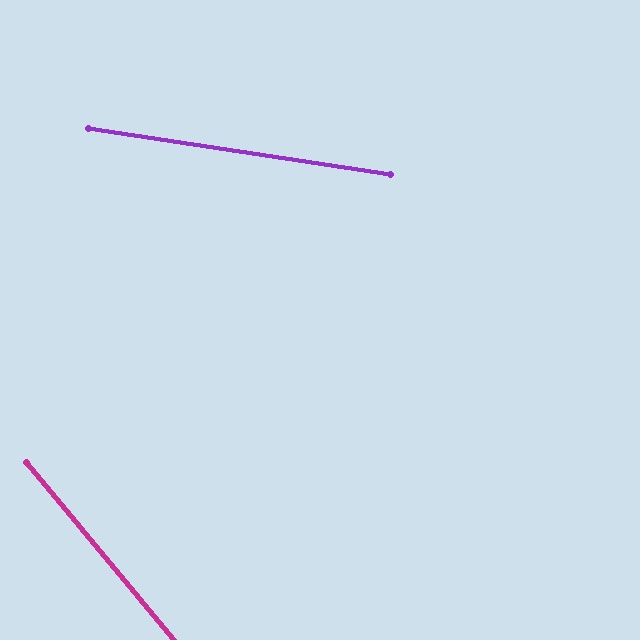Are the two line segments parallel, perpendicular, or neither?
Neither parallel nor perpendicular — they differ by about 42°.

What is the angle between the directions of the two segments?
Approximately 42 degrees.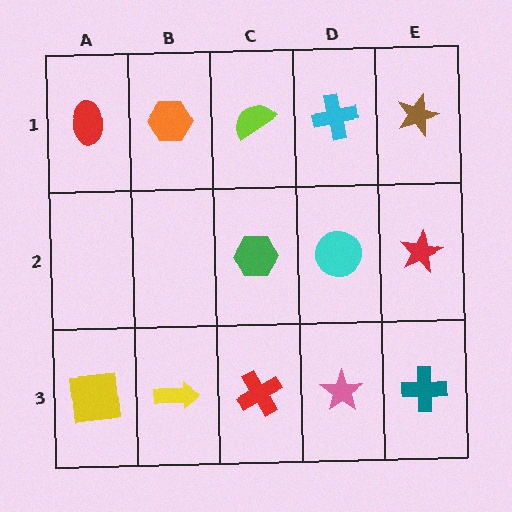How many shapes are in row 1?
5 shapes.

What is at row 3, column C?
A red cross.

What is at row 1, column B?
An orange hexagon.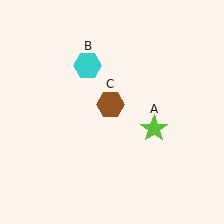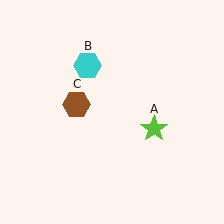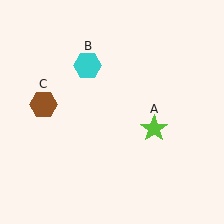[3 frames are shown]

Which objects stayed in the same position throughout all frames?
Lime star (object A) and cyan hexagon (object B) remained stationary.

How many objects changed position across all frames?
1 object changed position: brown hexagon (object C).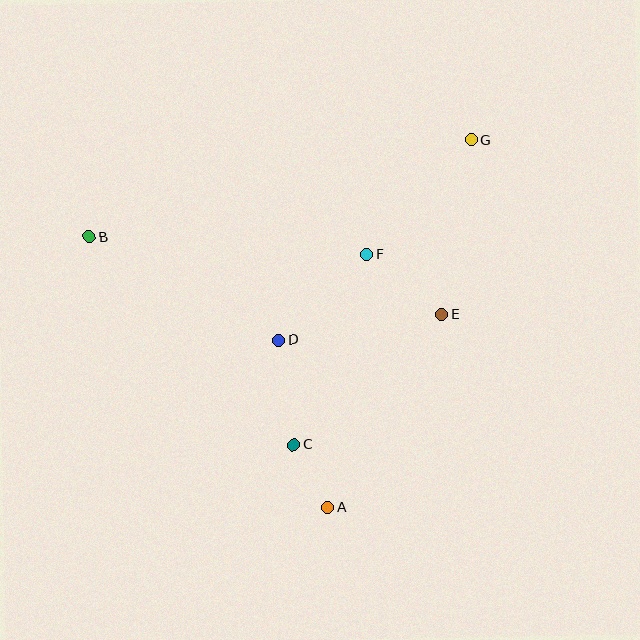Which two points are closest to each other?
Points A and C are closest to each other.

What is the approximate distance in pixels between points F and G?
The distance between F and G is approximately 155 pixels.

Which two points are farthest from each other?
Points A and G are farthest from each other.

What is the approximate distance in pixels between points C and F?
The distance between C and F is approximately 203 pixels.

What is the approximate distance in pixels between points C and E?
The distance between C and E is approximately 197 pixels.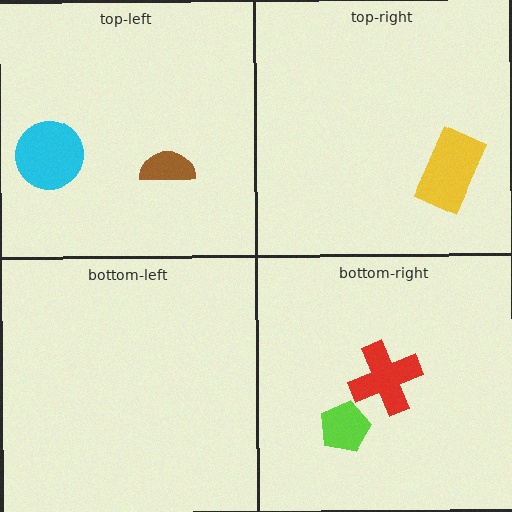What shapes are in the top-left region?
The brown semicircle, the cyan circle.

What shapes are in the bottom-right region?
The lime pentagon, the red cross.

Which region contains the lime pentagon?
The bottom-right region.